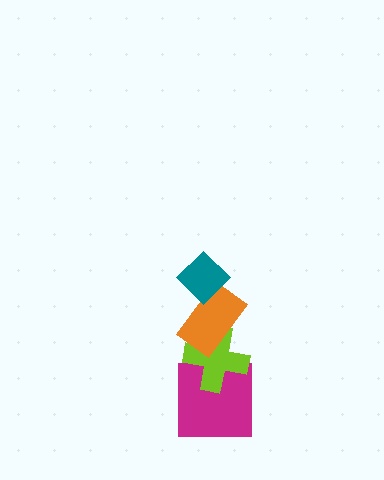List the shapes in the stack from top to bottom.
From top to bottom: the teal diamond, the orange rectangle, the lime cross, the magenta square.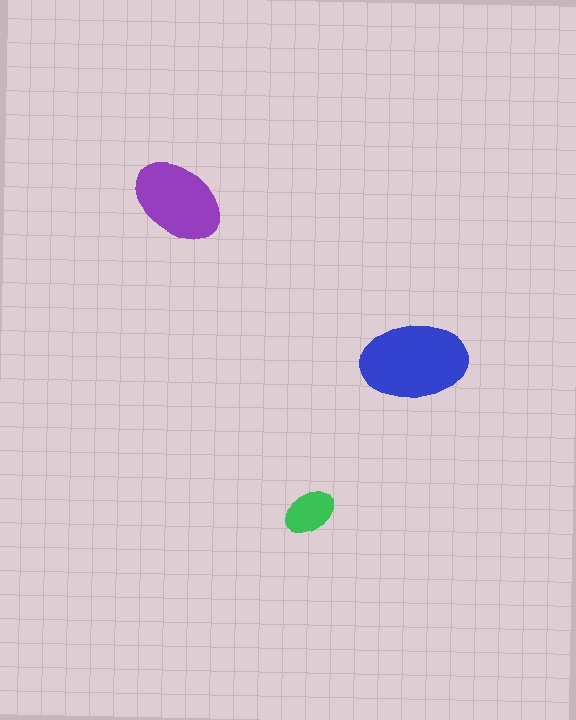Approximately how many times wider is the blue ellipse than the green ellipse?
About 2 times wider.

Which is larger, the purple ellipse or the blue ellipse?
The blue one.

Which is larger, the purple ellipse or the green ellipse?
The purple one.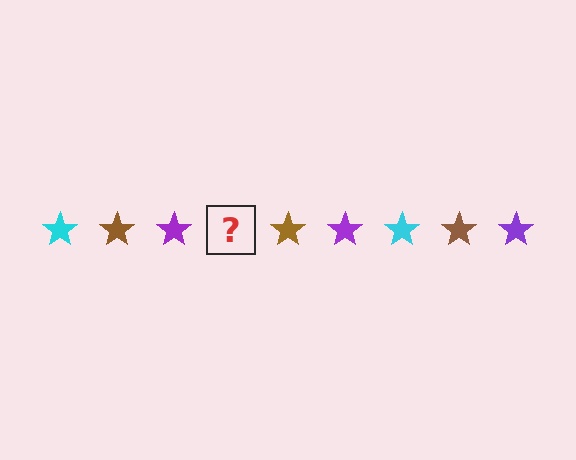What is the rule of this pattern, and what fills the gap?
The rule is that the pattern cycles through cyan, brown, purple stars. The gap should be filled with a cyan star.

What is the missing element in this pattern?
The missing element is a cyan star.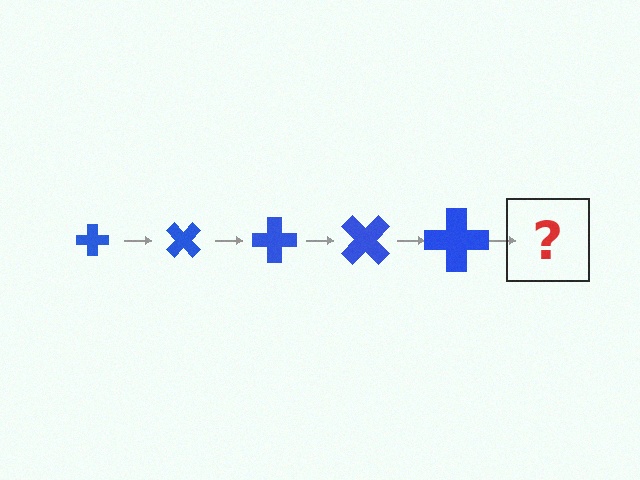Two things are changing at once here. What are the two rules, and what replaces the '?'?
The two rules are that the cross grows larger each step and it rotates 45 degrees each step. The '?' should be a cross, larger than the previous one and rotated 225 degrees from the start.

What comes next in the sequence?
The next element should be a cross, larger than the previous one and rotated 225 degrees from the start.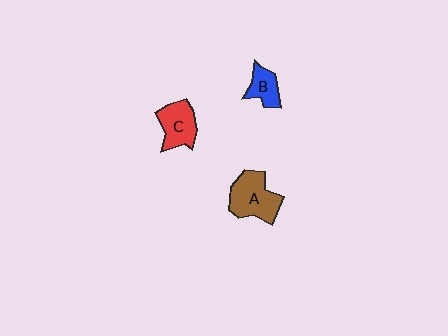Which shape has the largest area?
Shape A (brown).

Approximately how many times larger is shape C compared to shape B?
Approximately 1.5 times.